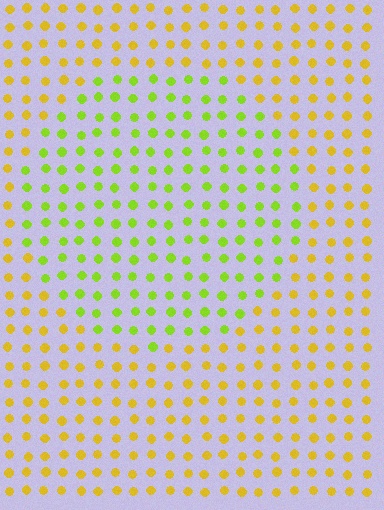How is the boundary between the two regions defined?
The boundary is defined purely by a slight shift in hue (about 39 degrees). Spacing, size, and orientation are identical on both sides.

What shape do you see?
I see a circle.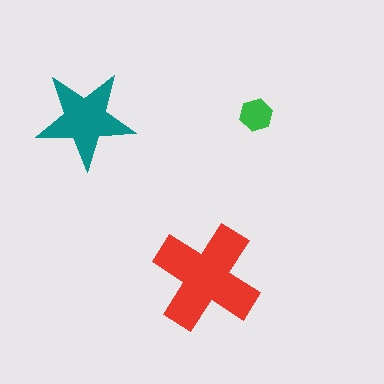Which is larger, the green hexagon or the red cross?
The red cross.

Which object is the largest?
The red cross.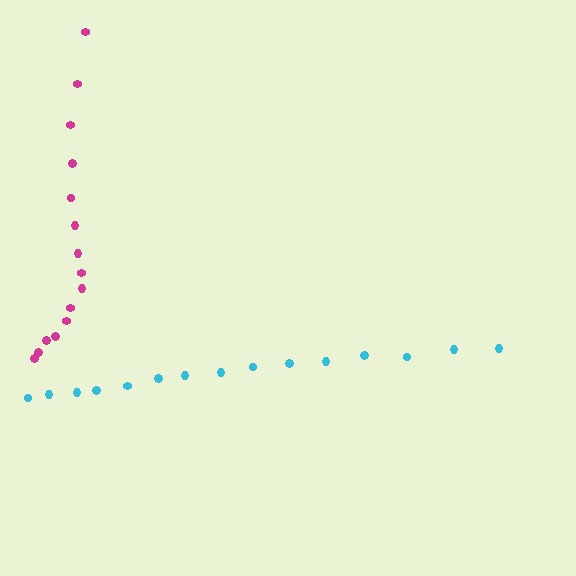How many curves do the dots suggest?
There are 2 distinct paths.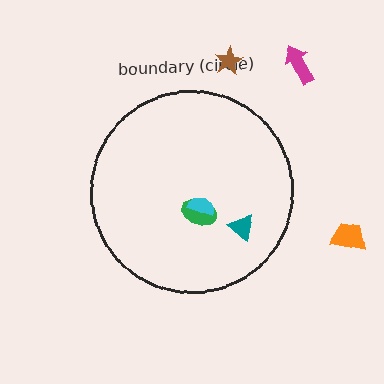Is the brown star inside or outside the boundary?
Outside.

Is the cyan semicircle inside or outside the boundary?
Inside.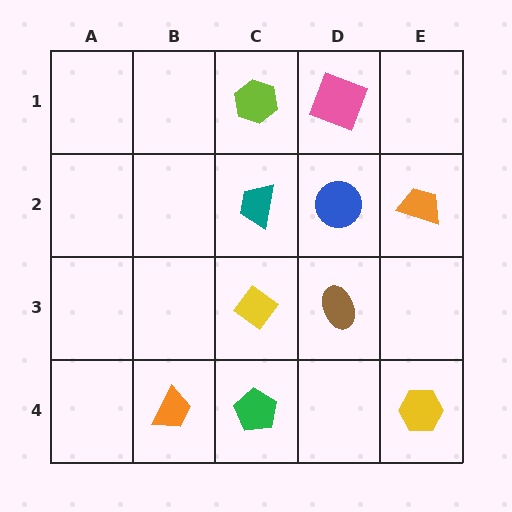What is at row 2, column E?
An orange trapezoid.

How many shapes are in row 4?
3 shapes.